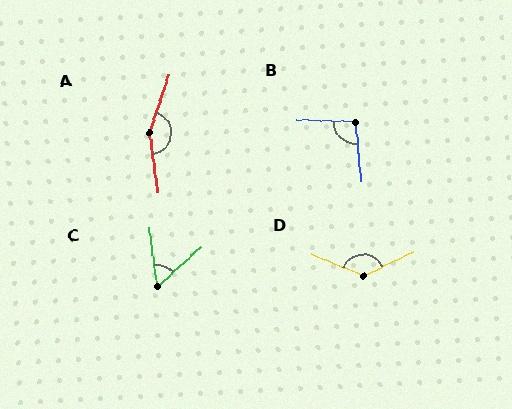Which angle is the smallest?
C, at approximately 55 degrees.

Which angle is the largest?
A, at approximately 153 degrees.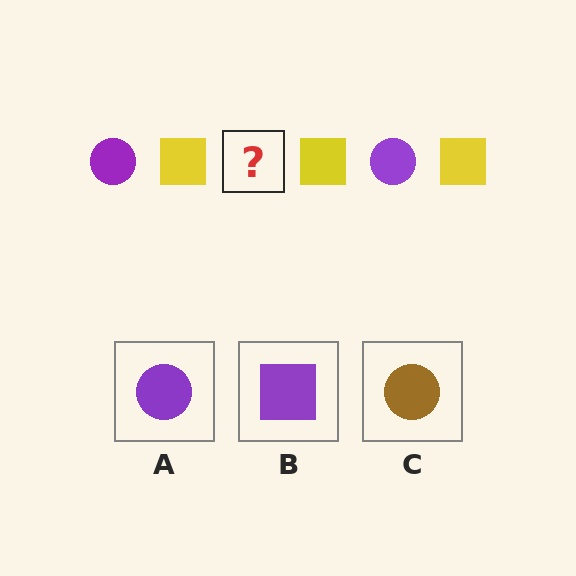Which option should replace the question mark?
Option A.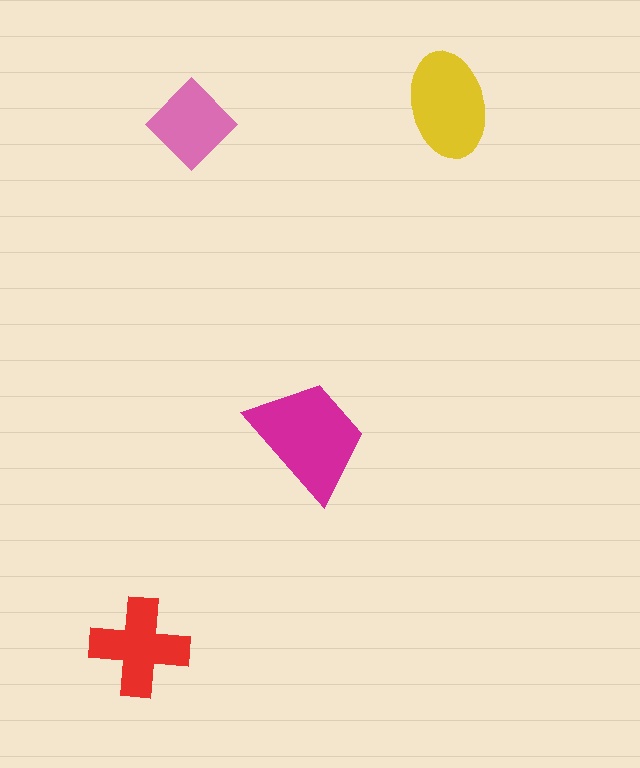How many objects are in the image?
There are 4 objects in the image.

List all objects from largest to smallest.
The magenta trapezoid, the yellow ellipse, the red cross, the pink diamond.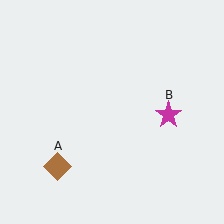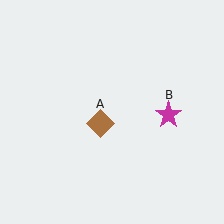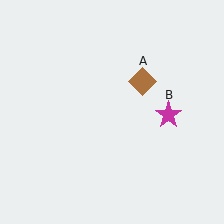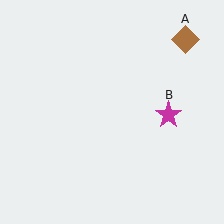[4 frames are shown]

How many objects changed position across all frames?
1 object changed position: brown diamond (object A).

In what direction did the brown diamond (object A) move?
The brown diamond (object A) moved up and to the right.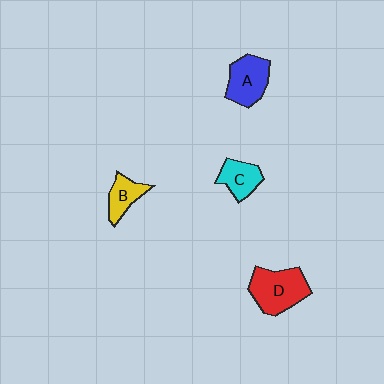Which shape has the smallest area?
Shape B (yellow).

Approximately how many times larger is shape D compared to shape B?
Approximately 1.9 times.